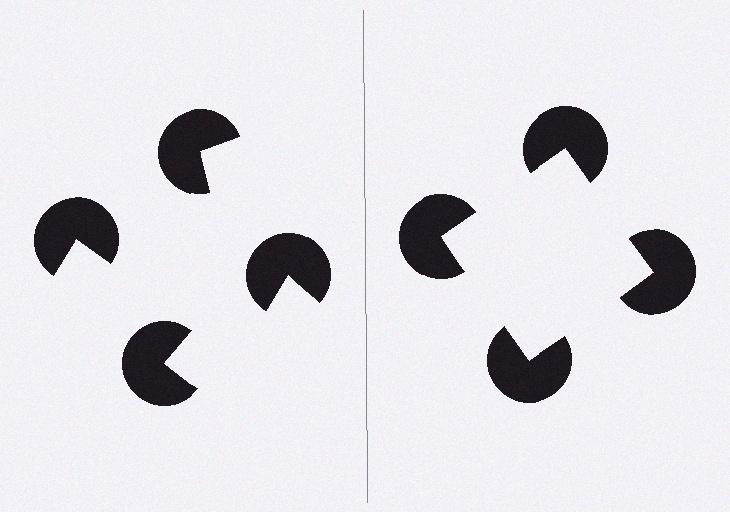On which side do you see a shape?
An illusory square appears on the right side. On the left side the wedge cuts are rotated, so no coherent shape forms.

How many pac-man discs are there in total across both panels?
8 — 4 on each side.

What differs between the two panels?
The pac-man discs are positioned identically on both sides; only the wedge orientations differ. On the right they align to a square; on the left they are misaligned.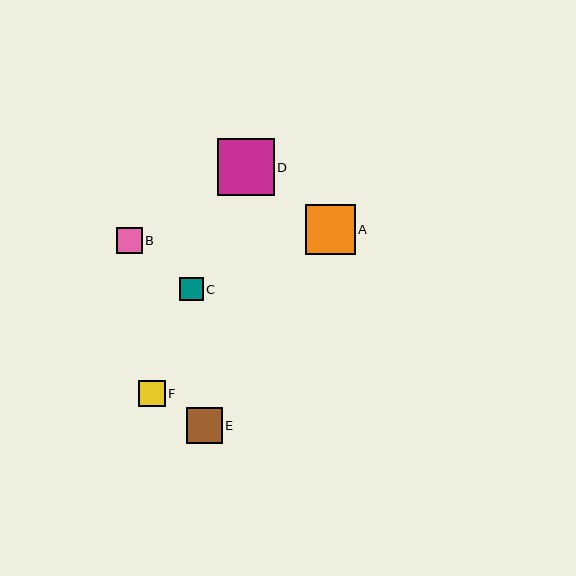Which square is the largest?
Square D is the largest with a size of approximately 56 pixels.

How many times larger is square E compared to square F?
Square E is approximately 1.4 times the size of square F.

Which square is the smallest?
Square C is the smallest with a size of approximately 23 pixels.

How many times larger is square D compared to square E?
Square D is approximately 1.6 times the size of square E.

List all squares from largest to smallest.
From largest to smallest: D, A, E, F, B, C.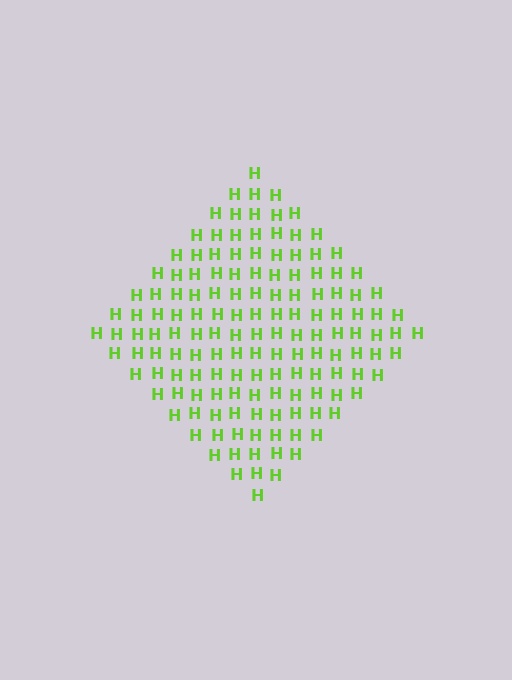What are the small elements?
The small elements are letter H's.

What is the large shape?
The large shape is a diamond.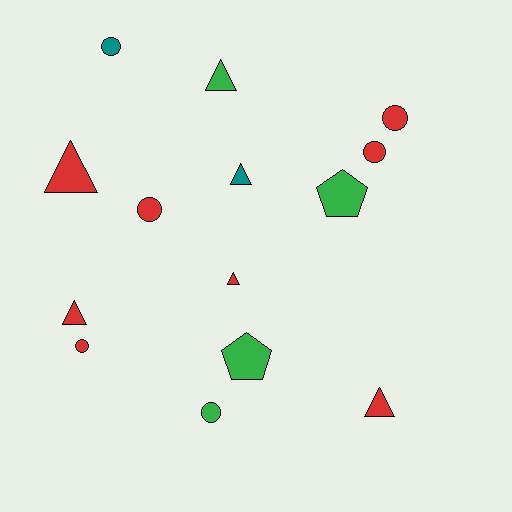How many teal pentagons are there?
There are no teal pentagons.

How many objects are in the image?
There are 14 objects.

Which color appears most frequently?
Red, with 8 objects.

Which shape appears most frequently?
Triangle, with 6 objects.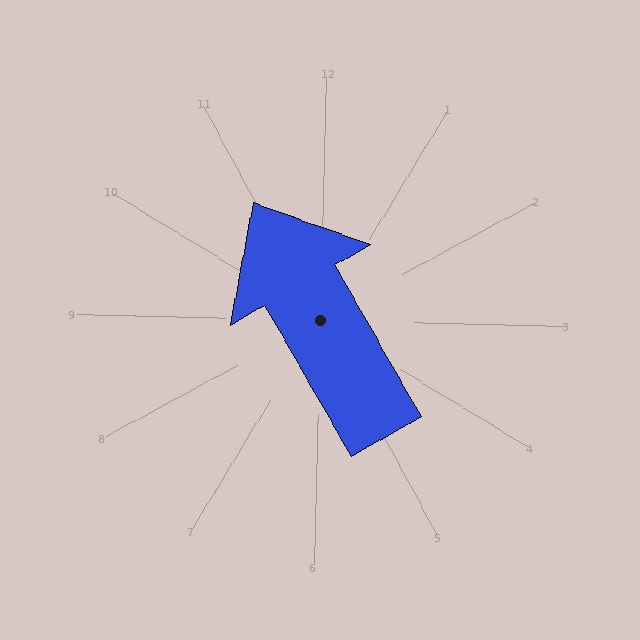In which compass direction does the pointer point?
Northwest.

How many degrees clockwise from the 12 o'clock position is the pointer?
Approximately 329 degrees.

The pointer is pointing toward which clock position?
Roughly 11 o'clock.